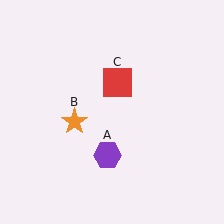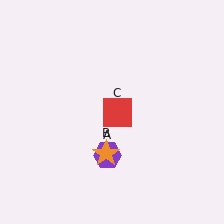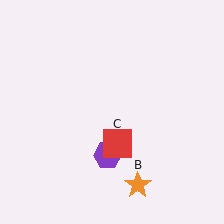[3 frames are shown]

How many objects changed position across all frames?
2 objects changed position: orange star (object B), red square (object C).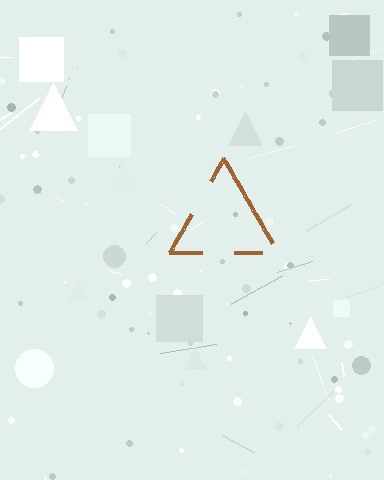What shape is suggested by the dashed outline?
The dashed outline suggests a triangle.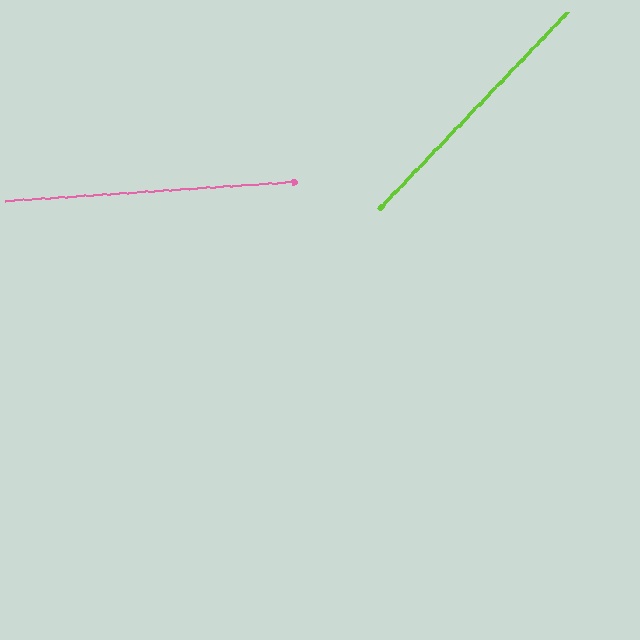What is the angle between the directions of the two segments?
Approximately 43 degrees.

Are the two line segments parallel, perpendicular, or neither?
Neither parallel nor perpendicular — they differ by about 43°.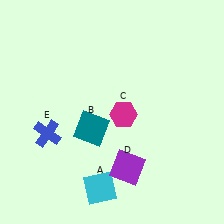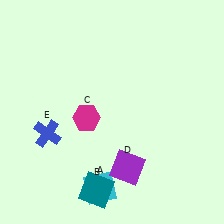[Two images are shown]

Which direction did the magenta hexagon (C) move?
The magenta hexagon (C) moved left.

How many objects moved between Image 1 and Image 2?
2 objects moved between the two images.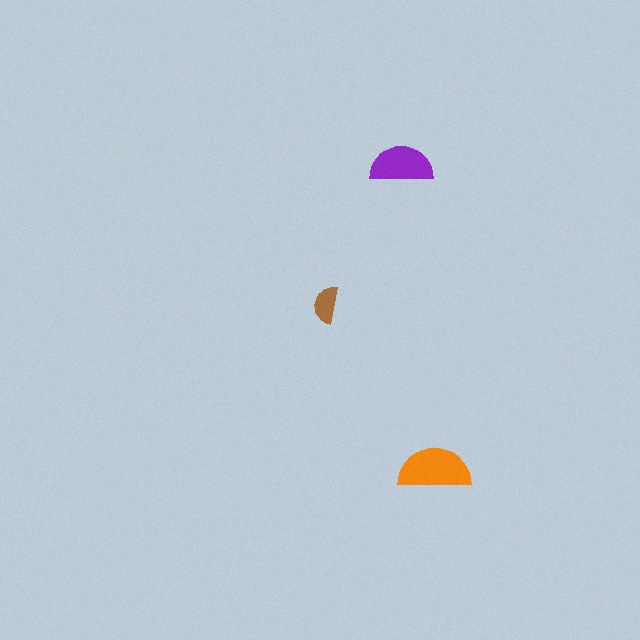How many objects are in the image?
There are 3 objects in the image.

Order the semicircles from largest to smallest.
the orange one, the purple one, the brown one.